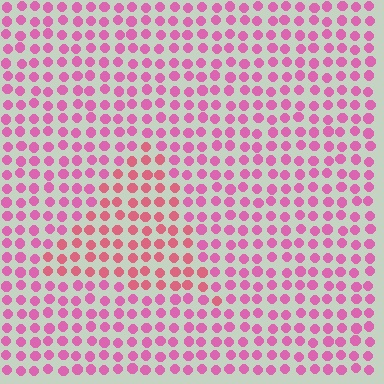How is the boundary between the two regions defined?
The boundary is defined purely by a slight shift in hue (about 25 degrees). Spacing, size, and orientation are identical on both sides.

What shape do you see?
I see a triangle.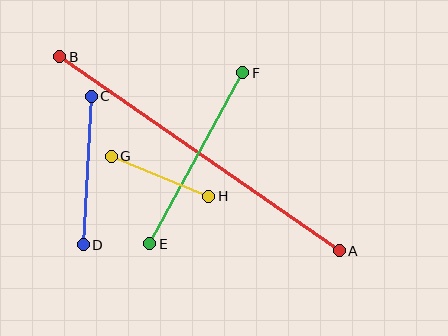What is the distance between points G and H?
The distance is approximately 105 pixels.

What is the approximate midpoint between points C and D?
The midpoint is at approximately (87, 171) pixels.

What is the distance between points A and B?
The distance is approximately 340 pixels.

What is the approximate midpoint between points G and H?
The midpoint is at approximately (160, 176) pixels.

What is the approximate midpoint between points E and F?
The midpoint is at approximately (196, 158) pixels.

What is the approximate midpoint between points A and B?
The midpoint is at approximately (199, 154) pixels.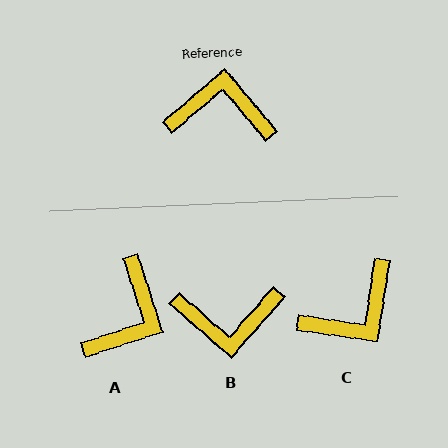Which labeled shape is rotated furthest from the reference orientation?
B, about 172 degrees away.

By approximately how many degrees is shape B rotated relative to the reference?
Approximately 172 degrees clockwise.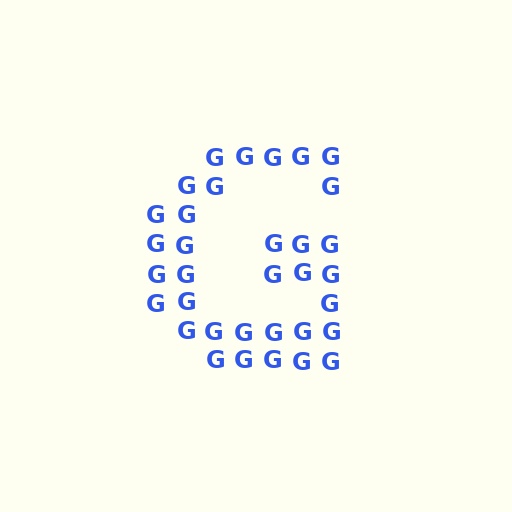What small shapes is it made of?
It is made of small letter G's.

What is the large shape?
The large shape is the letter G.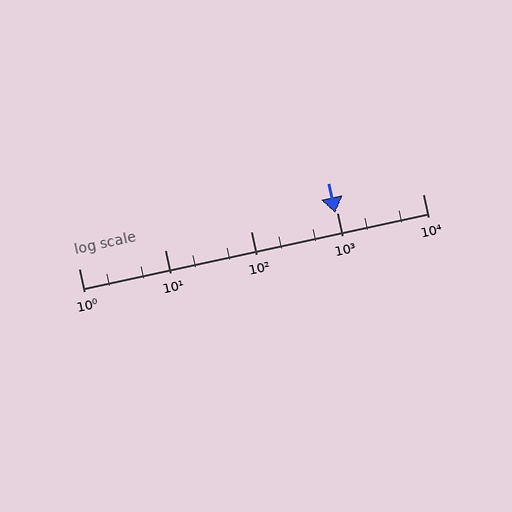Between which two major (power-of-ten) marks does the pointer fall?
The pointer is between 100 and 1000.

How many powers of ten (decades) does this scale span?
The scale spans 4 decades, from 1 to 10000.